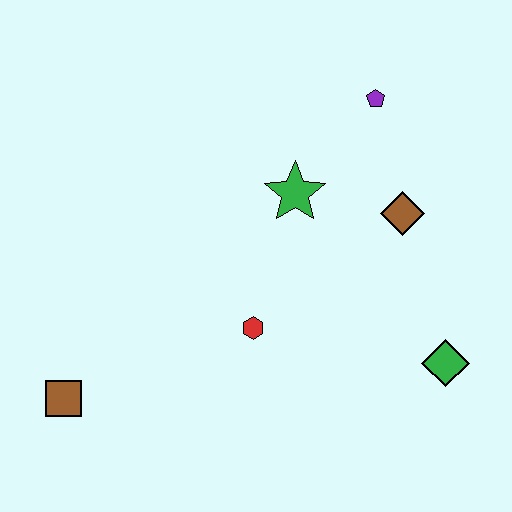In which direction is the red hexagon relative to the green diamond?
The red hexagon is to the left of the green diamond.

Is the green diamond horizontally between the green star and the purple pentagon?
No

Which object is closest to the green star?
The brown diamond is closest to the green star.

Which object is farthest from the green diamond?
The brown square is farthest from the green diamond.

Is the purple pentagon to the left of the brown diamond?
Yes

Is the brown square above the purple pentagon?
No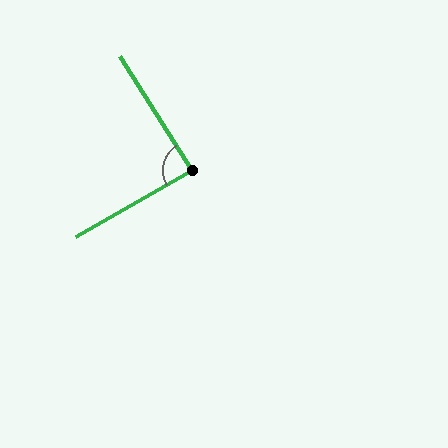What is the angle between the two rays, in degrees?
Approximately 88 degrees.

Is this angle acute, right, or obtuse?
It is approximately a right angle.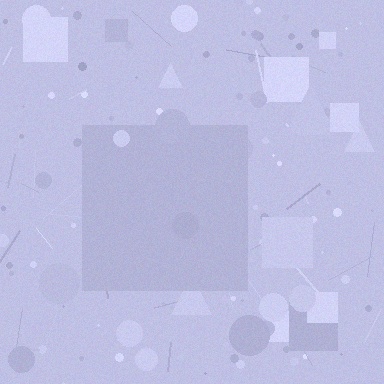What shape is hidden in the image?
A square is hidden in the image.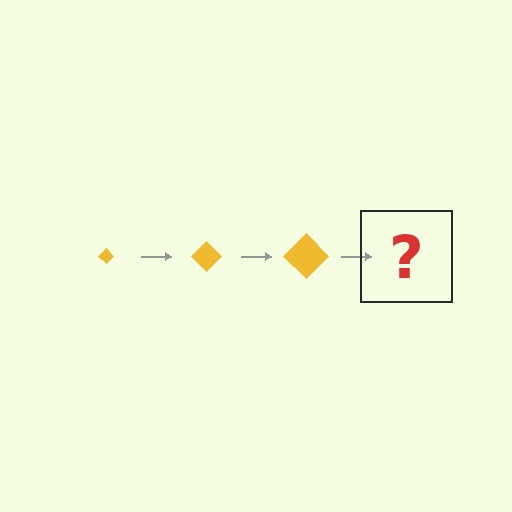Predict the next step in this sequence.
The next step is a yellow diamond, larger than the previous one.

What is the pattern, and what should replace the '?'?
The pattern is that the diamond gets progressively larger each step. The '?' should be a yellow diamond, larger than the previous one.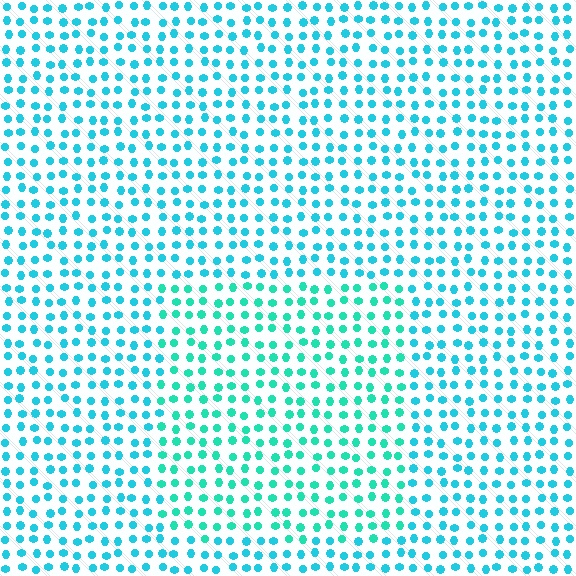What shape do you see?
I see a rectangle.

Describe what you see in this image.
The image is filled with small cyan elements in a uniform arrangement. A rectangle-shaped region is visible where the elements are tinted to a slightly different hue, forming a subtle color boundary.